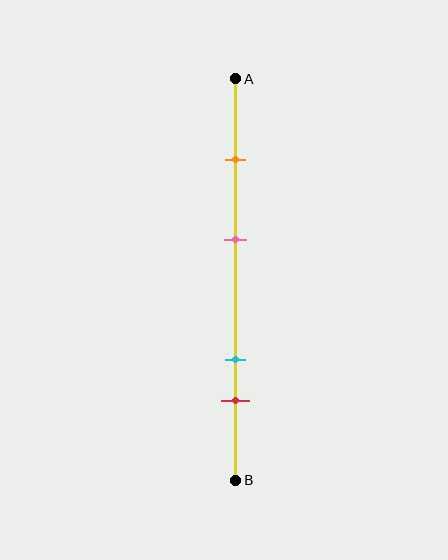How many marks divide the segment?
There are 4 marks dividing the segment.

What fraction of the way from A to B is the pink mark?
The pink mark is approximately 40% (0.4) of the way from A to B.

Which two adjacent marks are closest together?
The cyan and red marks are the closest adjacent pair.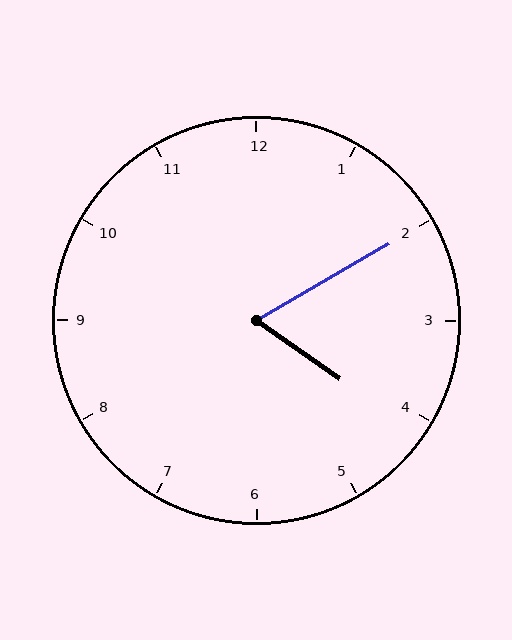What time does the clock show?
4:10.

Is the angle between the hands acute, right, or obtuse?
It is acute.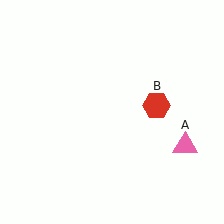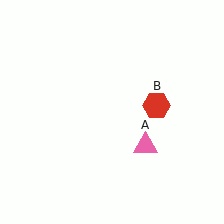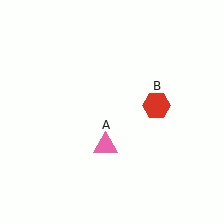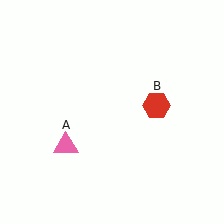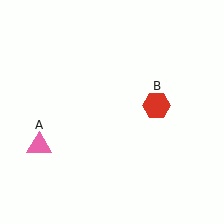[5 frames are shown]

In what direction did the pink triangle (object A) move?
The pink triangle (object A) moved left.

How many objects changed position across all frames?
1 object changed position: pink triangle (object A).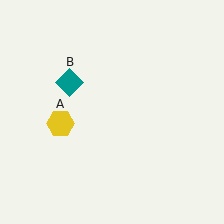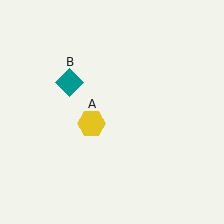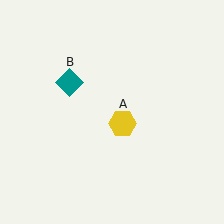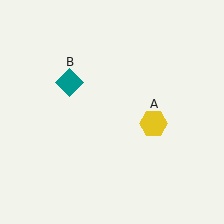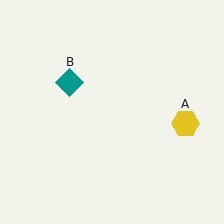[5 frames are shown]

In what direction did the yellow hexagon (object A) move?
The yellow hexagon (object A) moved right.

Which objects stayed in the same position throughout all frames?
Teal diamond (object B) remained stationary.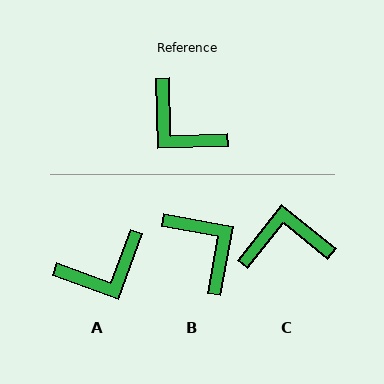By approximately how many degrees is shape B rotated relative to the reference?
Approximately 168 degrees counter-clockwise.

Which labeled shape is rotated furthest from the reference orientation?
B, about 168 degrees away.